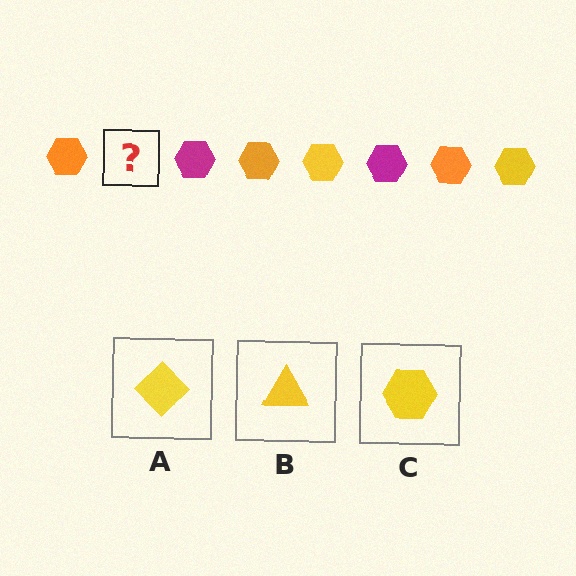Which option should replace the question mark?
Option C.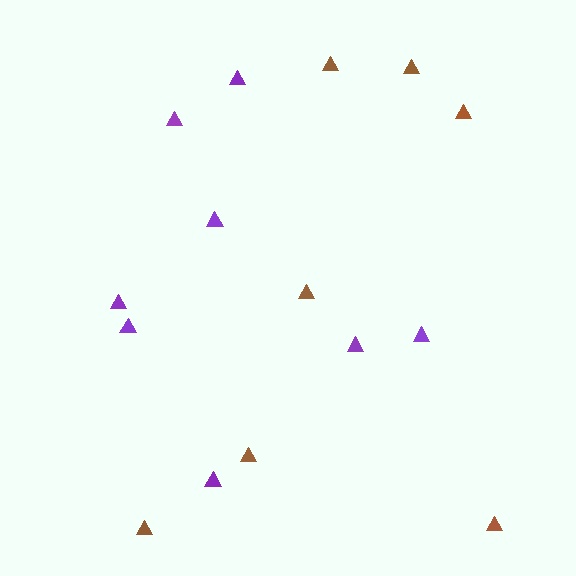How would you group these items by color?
There are 2 groups: one group of brown triangles (7) and one group of purple triangles (8).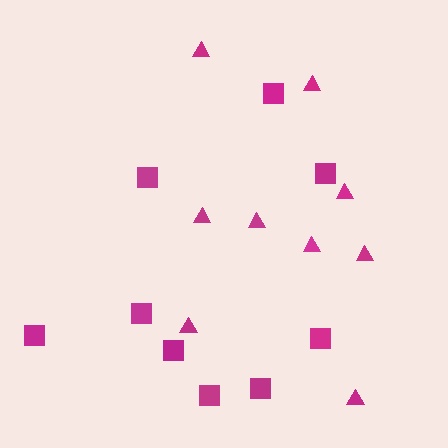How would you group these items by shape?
There are 2 groups: one group of squares (9) and one group of triangles (9).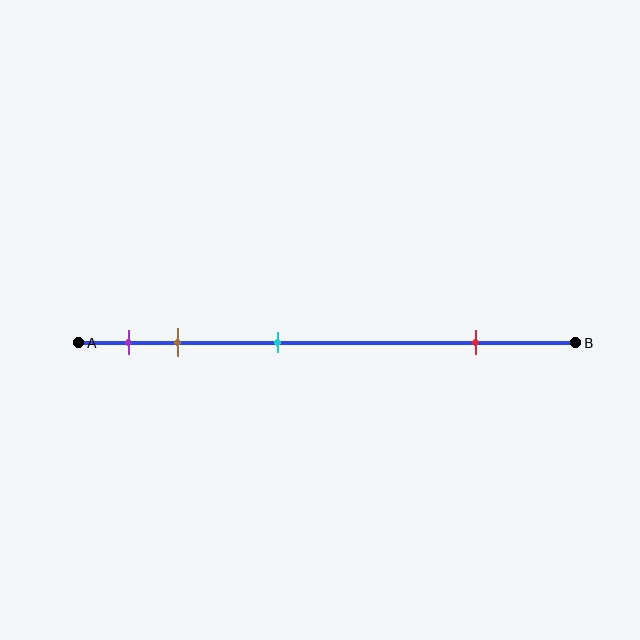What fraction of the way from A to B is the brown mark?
The brown mark is approximately 20% (0.2) of the way from A to B.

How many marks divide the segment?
There are 4 marks dividing the segment.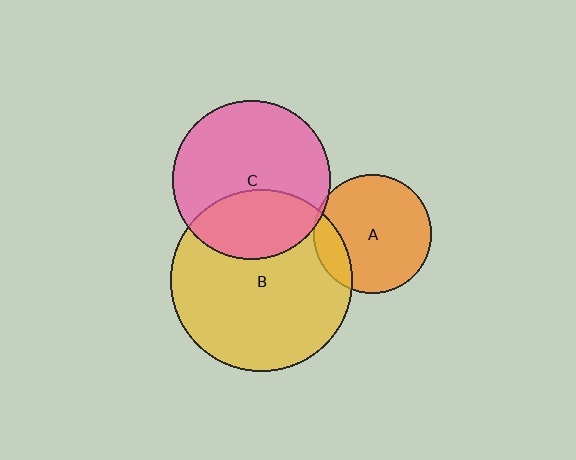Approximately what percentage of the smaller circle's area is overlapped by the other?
Approximately 35%.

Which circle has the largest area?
Circle B (yellow).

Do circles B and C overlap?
Yes.